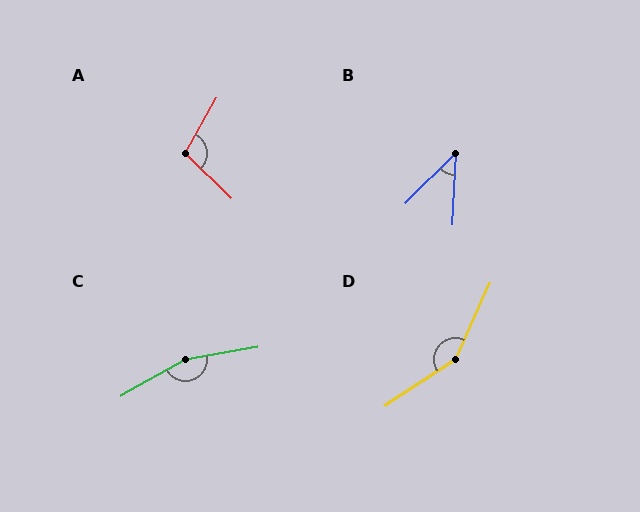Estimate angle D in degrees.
Approximately 147 degrees.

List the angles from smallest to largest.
B (42°), A (105°), D (147°), C (160°).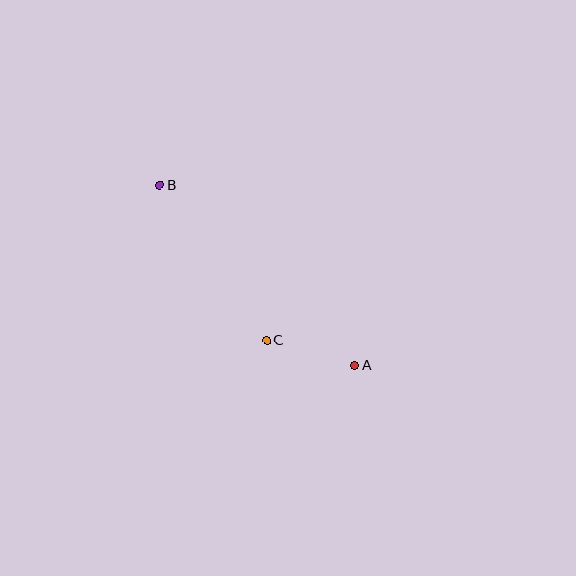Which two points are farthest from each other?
Points A and B are farthest from each other.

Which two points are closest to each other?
Points A and C are closest to each other.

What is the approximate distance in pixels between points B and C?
The distance between B and C is approximately 189 pixels.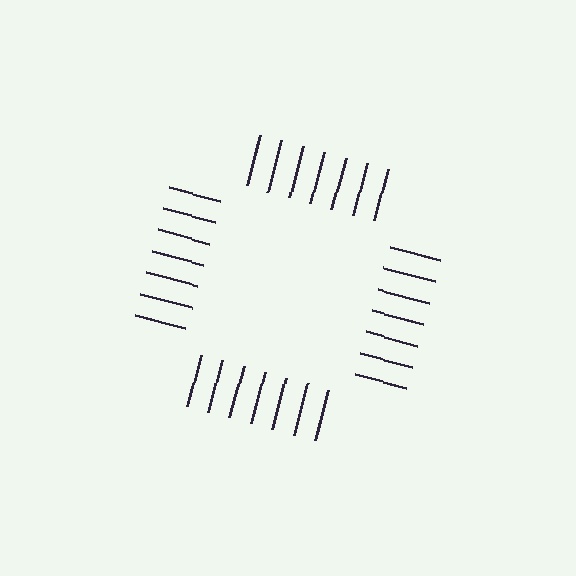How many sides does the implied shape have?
4 sides — the line-ends trace a square.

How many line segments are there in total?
28 — 7 along each of the 4 edges.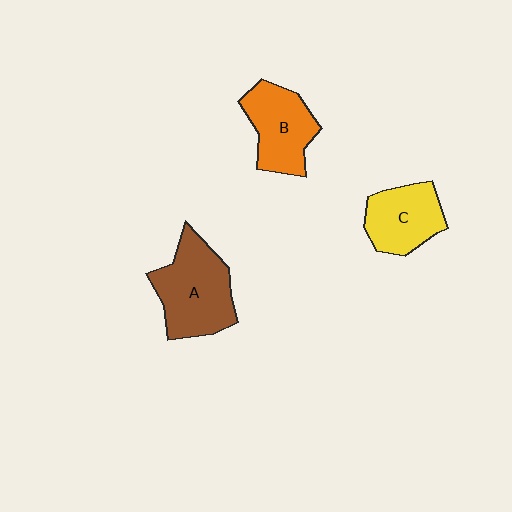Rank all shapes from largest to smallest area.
From largest to smallest: A (brown), B (orange), C (yellow).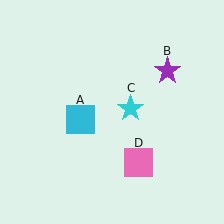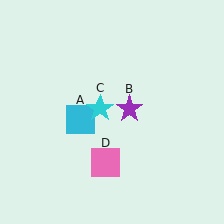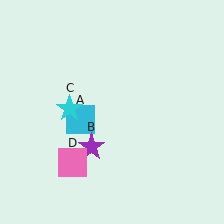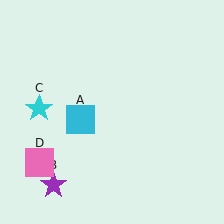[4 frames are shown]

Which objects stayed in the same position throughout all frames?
Cyan square (object A) remained stationary.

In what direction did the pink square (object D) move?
The pink square (object D) moved left.